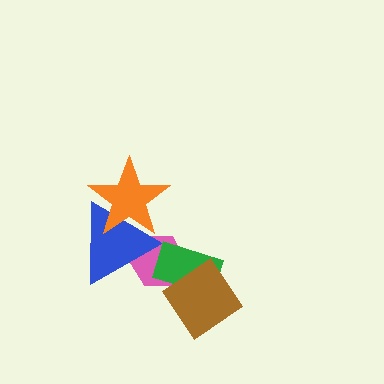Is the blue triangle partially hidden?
Yes, it is partially covered by another shape.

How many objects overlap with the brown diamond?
1 object overlaps with the brown diamond.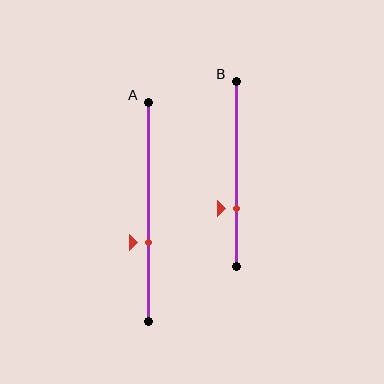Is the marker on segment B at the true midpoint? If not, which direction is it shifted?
No, the marker on segment B is shifted downward by about 18% of the segment length.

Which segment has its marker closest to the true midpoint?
Segment A has its marker closest to the true midpoint.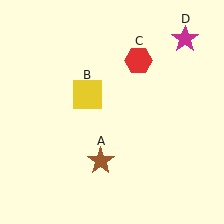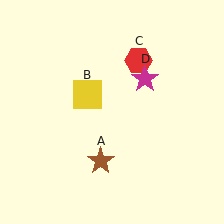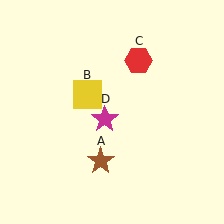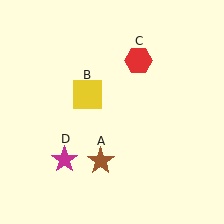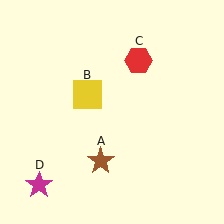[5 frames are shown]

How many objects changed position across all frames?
1 object changed position: magenta star (object D).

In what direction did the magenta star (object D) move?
The magenta star (object D) moved down and to the left.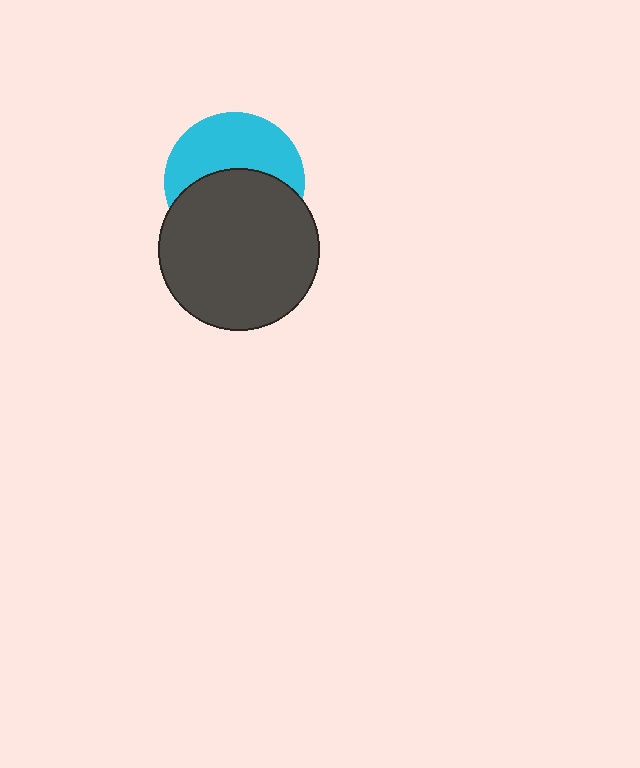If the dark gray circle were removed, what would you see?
You would see the complete cyan circle.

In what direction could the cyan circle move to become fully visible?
The cyan circle could move up. That would shift it out from behind the dark gray circle entirely.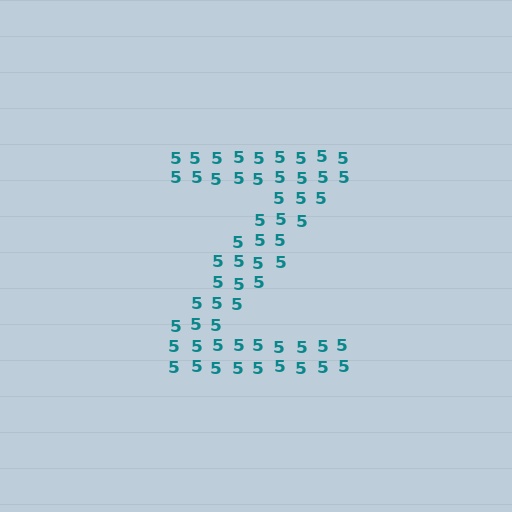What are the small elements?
The small elements are digit 5's.